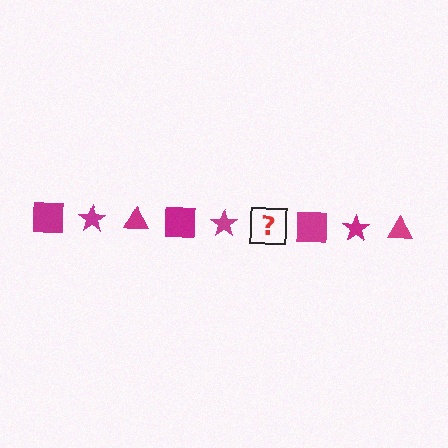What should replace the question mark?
The question mark should be replaced with a magenta triangle.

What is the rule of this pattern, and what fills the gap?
The rule is that the pattern cycles through square, star, triangle shapes in magenta. The gap should be filled with a magenta triangle.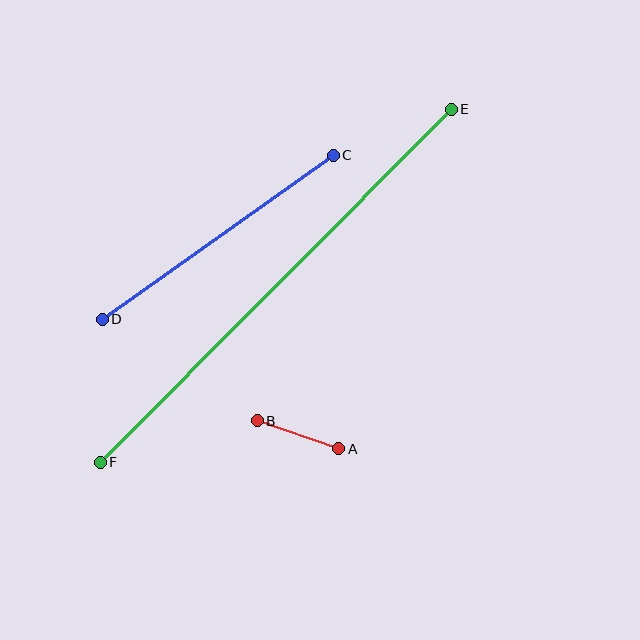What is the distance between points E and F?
The distance is approximately 498 pixels.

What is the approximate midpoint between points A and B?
The midpoint is at approximately (298, 435) pixels.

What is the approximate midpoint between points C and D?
The midpoint is at approximately (218, 237) pixels.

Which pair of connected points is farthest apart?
Points E and F are farthest apart.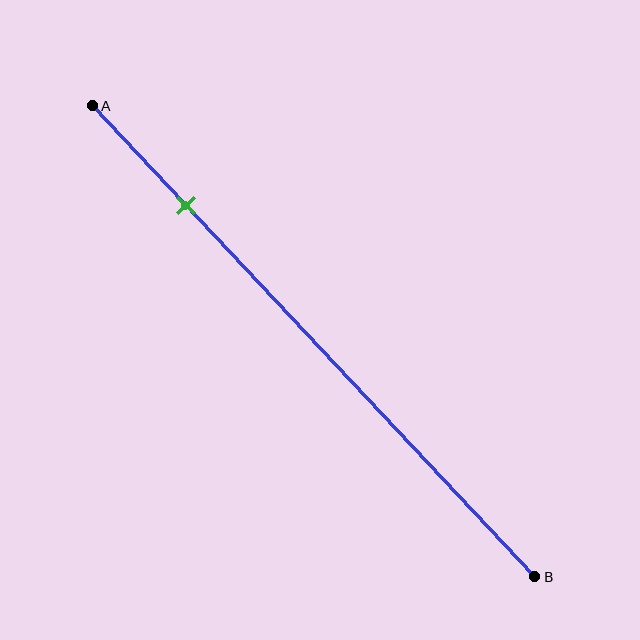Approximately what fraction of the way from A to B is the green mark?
The green mark is approximately 20% of the way from A to B.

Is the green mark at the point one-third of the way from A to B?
No, the mark is at about 20% from A, not at the 33% one-third point.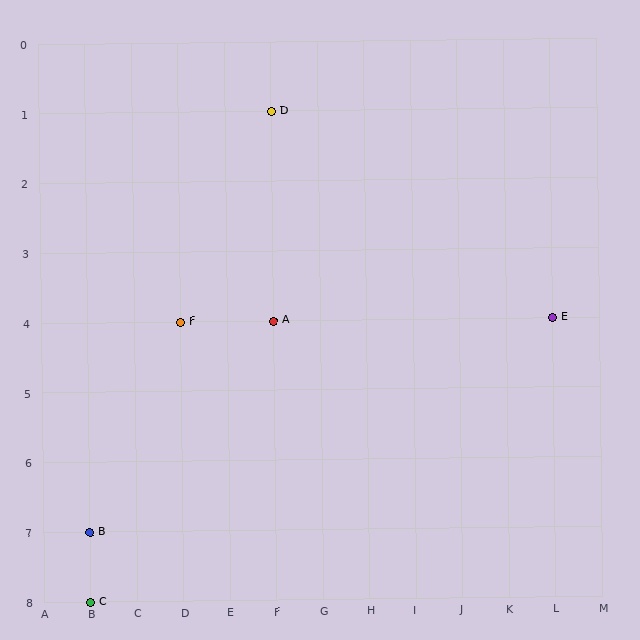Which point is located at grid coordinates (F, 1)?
Point D is at (F, 1).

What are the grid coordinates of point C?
Point C is at grid coordinates (B, 8).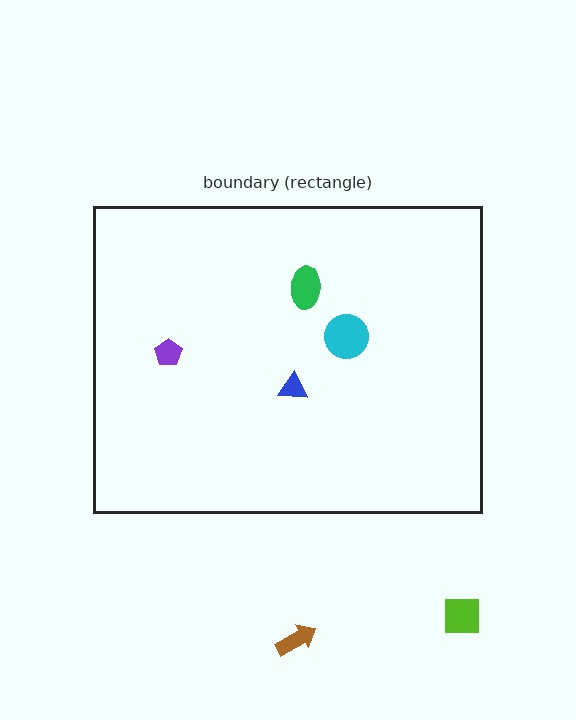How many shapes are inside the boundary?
4 inside, 2 outside.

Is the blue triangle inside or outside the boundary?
Inside.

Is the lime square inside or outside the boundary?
Outside.